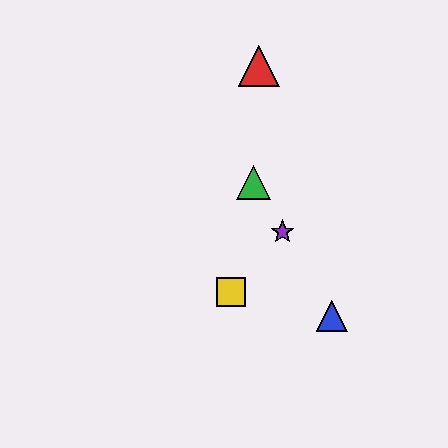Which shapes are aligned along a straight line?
The blue triangle, the green triangle, the purple star are aligned along a straight line.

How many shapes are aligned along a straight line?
3 shapes (the blue triangle, the green triangle, the purple star) are aligned along a straight line.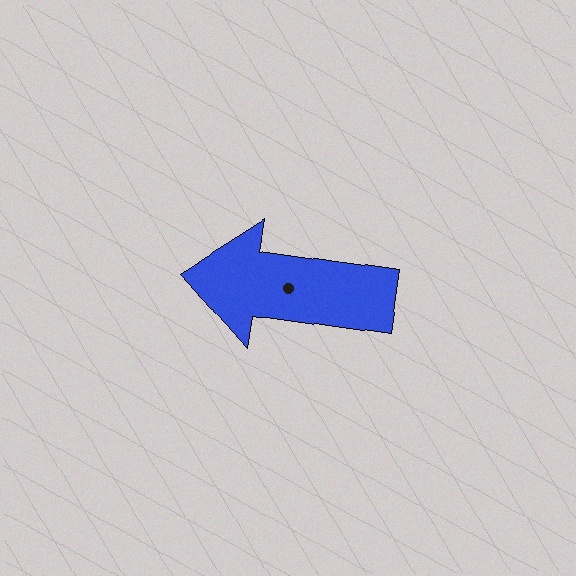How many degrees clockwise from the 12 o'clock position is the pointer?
Approximately 278 degrees.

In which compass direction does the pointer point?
West.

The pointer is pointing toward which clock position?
Roughly 9 o'clock.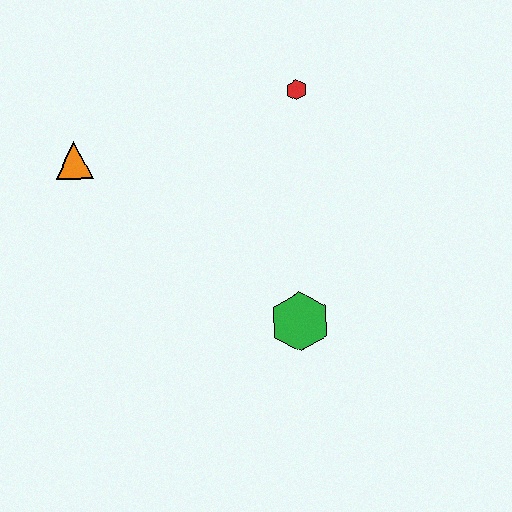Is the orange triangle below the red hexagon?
Yes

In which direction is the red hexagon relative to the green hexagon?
The red hexagon is above the green hexagon.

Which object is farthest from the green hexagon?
The orange triangle is farthest from the green hexagon.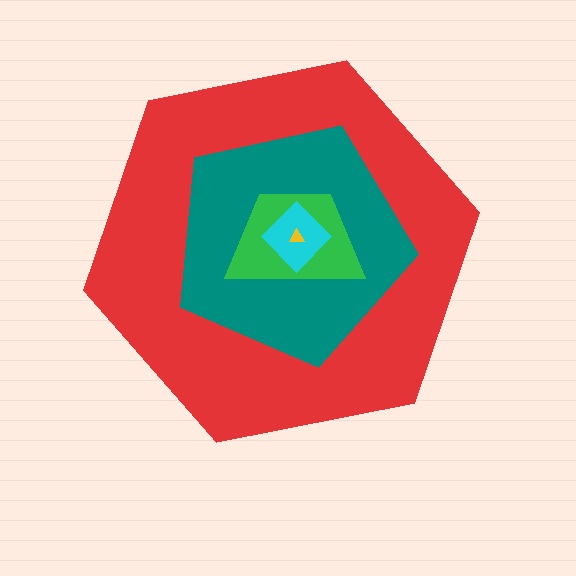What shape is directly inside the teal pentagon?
The green trapezoid.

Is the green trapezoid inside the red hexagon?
Yes.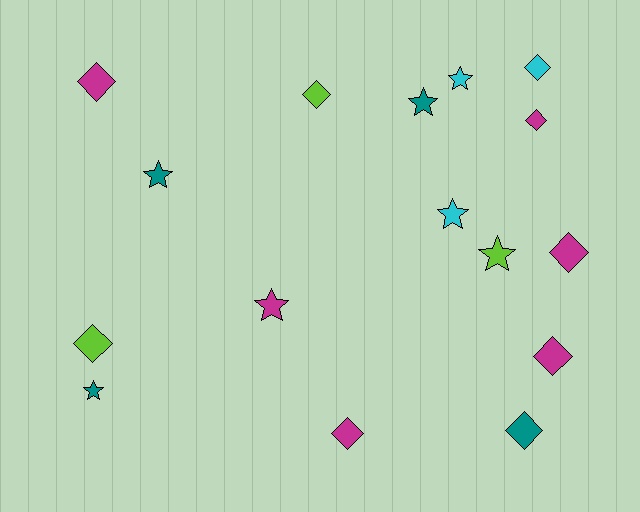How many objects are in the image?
There are 16 objects.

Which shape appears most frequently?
Diamond, with 9 objects.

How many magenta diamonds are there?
There are 5 magenta diamonds.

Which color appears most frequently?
Magenta, with 6 objects.